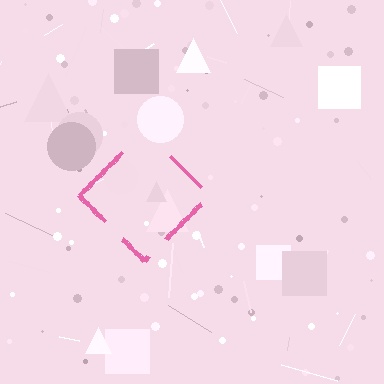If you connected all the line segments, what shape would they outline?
They would outline a diamond.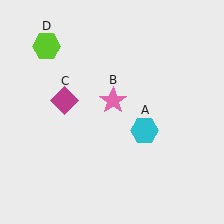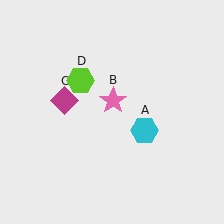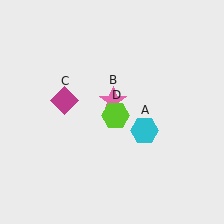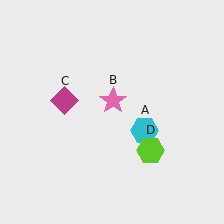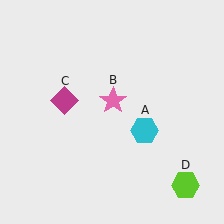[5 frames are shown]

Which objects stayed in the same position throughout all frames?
Cyan hexagon (object A) and pink star (object B) and magenta diamond (object C) remained stationary.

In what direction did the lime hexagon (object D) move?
The lime hexagon (object D) moved down and to the right.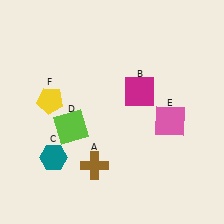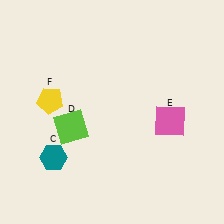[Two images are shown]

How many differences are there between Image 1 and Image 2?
There are 2 differences between the two images.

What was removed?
The brown cross (A), the magenta square (B) were removed in Image 2.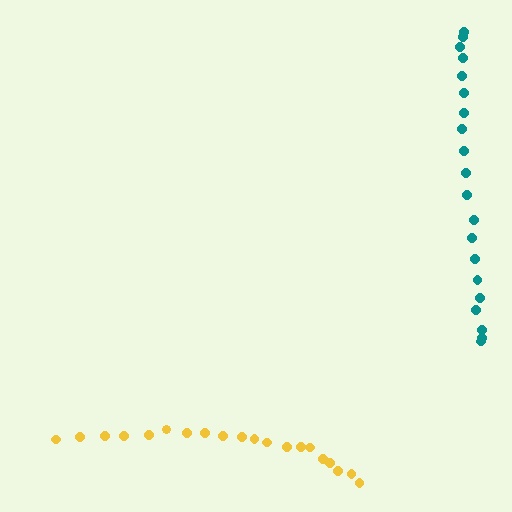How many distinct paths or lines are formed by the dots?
There are 2 distinct paths.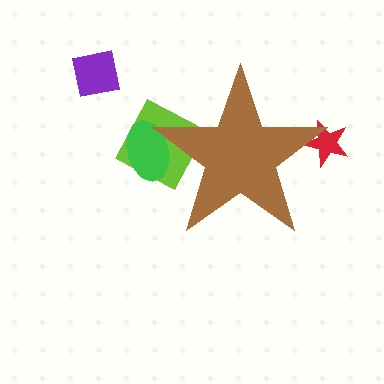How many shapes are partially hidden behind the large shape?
3 shapes are partially hidden.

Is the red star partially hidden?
Yes, the red star is partially hidden behind the brown star.